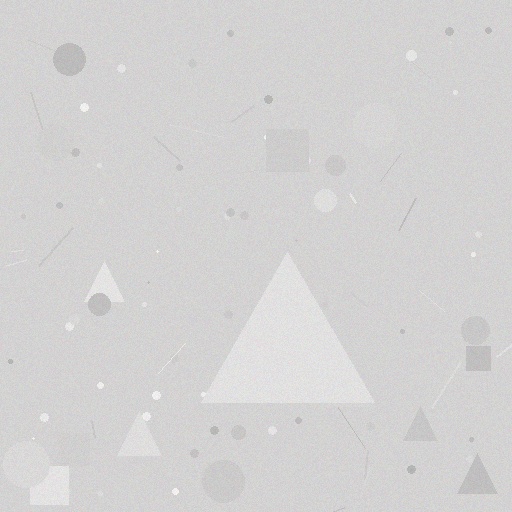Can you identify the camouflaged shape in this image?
The camouflaged shape is a triangle.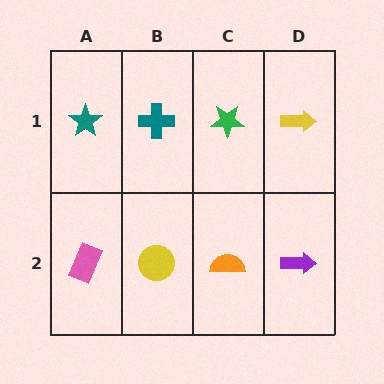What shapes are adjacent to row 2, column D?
A yellow arrow (row 1, column D), an orange semicircle (row 2, column C).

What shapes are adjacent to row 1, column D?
A purple arrow (row 2, column D), a green star (row 1, column C).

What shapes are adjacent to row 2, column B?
A teal cross (row 1, column B), a pink rectangle (row 2, column A), an orange semicircle (row 2, column C).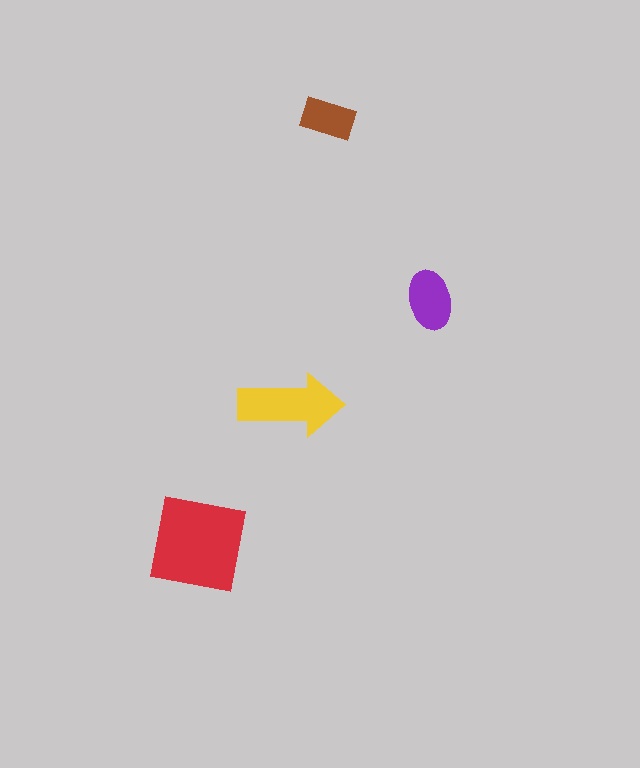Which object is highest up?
The brown rectangle is topmost.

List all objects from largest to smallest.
The red square, the yellow arrow, the purple ellipse, the brown rectangle.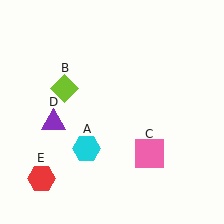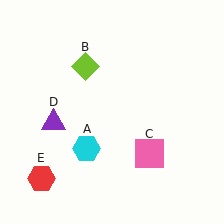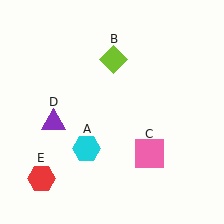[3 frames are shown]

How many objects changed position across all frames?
1 object changed position: lime diamond (object B).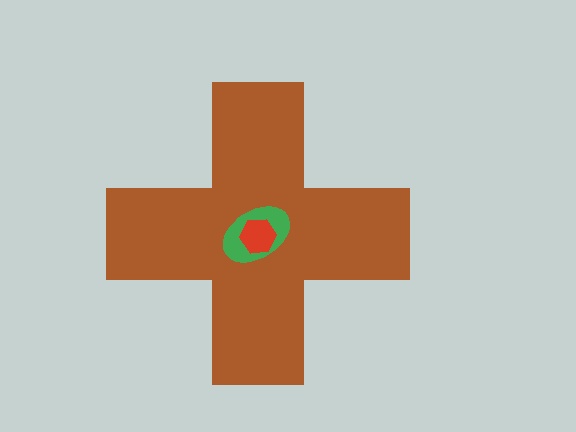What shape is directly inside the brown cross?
The green ellipse.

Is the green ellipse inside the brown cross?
Yes.